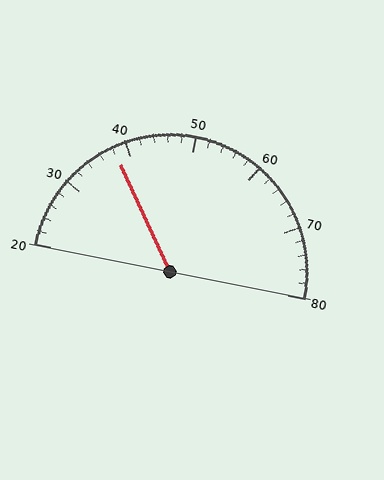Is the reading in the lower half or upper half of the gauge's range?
The reading is in the lower half of the range (20 to 80).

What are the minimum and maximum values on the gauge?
The gauge ranges from 20 to 80.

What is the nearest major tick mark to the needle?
The nearest major tick mark is 40.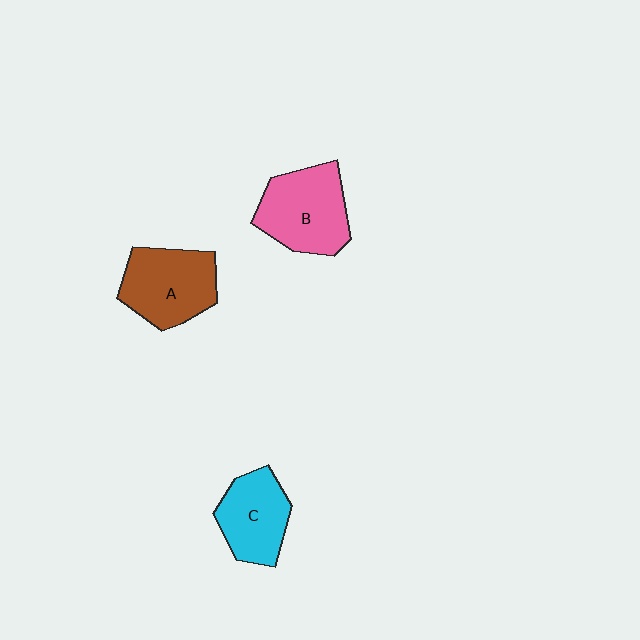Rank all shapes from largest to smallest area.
From largest to smallest: B (pink), A (brown), C (cyan).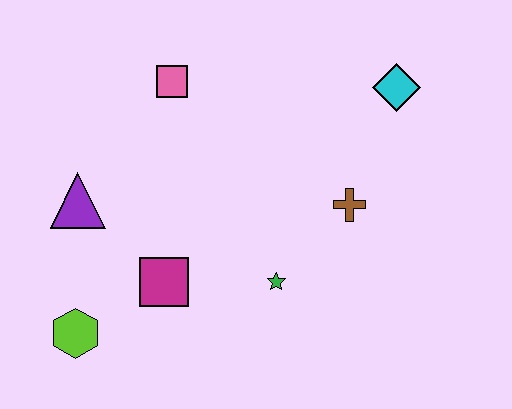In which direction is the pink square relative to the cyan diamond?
The pink square is to the left of the cyan diamond.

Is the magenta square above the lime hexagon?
Yes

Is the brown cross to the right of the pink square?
Yes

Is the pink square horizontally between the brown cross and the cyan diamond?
No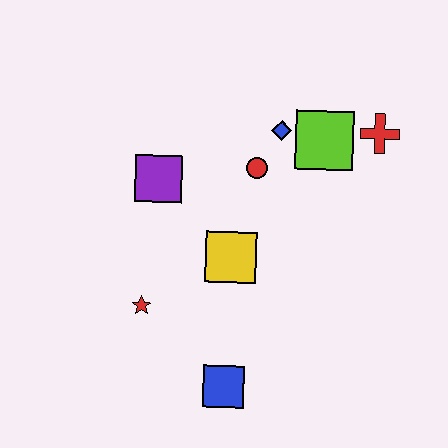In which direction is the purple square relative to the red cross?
The purple square is to the left of the red cross.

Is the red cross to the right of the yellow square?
Yes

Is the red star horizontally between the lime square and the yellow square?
No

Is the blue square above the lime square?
No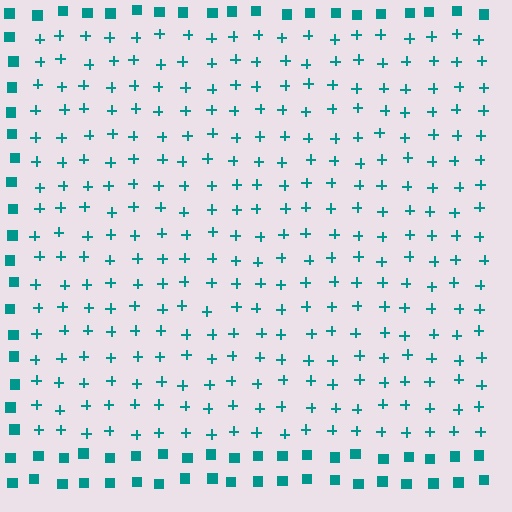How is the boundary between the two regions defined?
The boundary is defined by a change in element shape: plus signs inside vs. squares outside. All elements share the same color and spacing.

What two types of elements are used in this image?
The image uses plus signs inside the rectangle region and squares outside it.